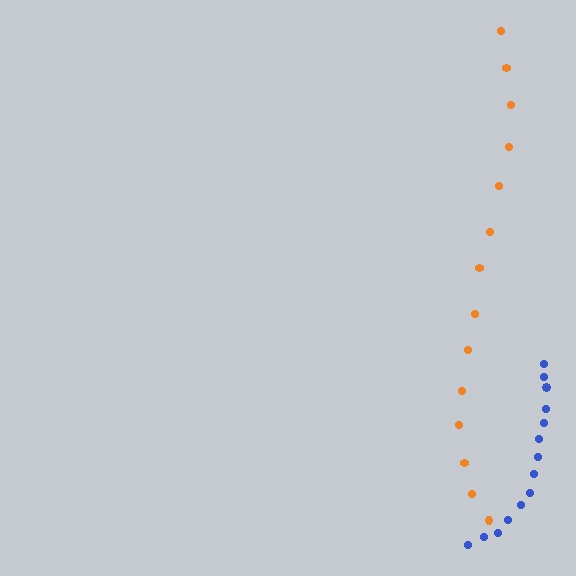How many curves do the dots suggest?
There are 2 distinct paths.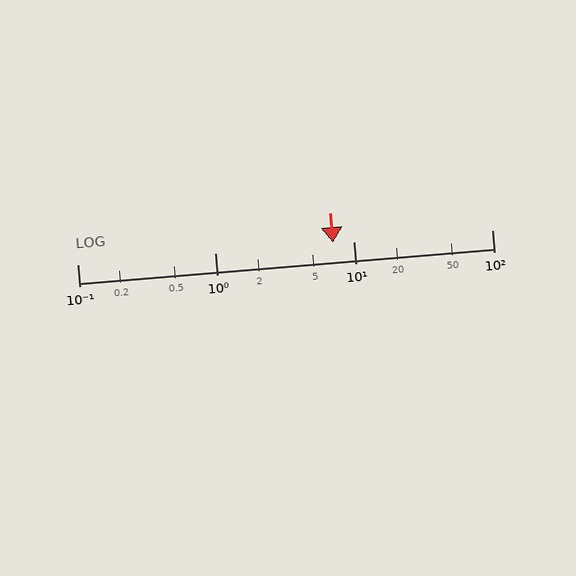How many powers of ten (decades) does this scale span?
The scale spans 3 decades, from 0.1 to 100.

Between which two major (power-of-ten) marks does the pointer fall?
The pointer is between 1 and 10.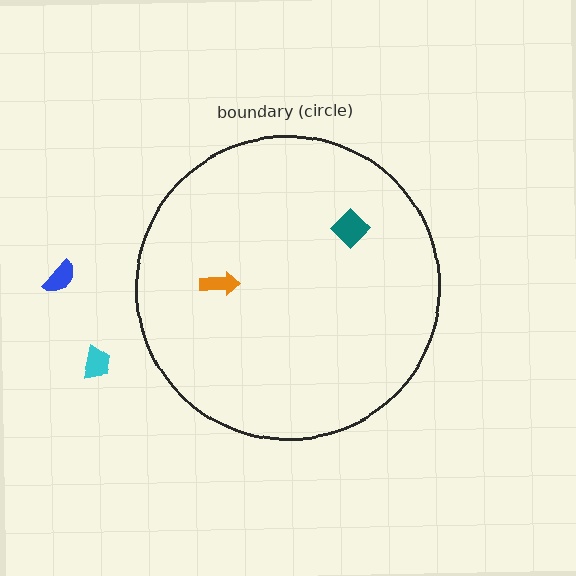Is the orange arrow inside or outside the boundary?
Inside.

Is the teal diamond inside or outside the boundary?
Inside.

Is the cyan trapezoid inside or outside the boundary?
Outside.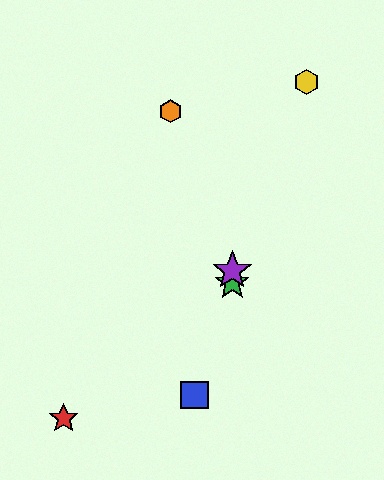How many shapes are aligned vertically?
2 shapes (the green star, the purple star) are aligned vertically.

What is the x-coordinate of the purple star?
The purple star is at x≈232.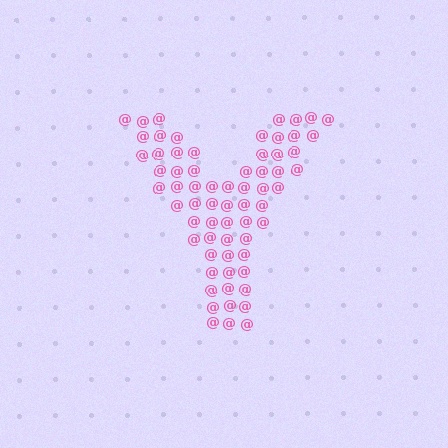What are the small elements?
The small elements are at signs.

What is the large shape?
The large shape is the letter Y.